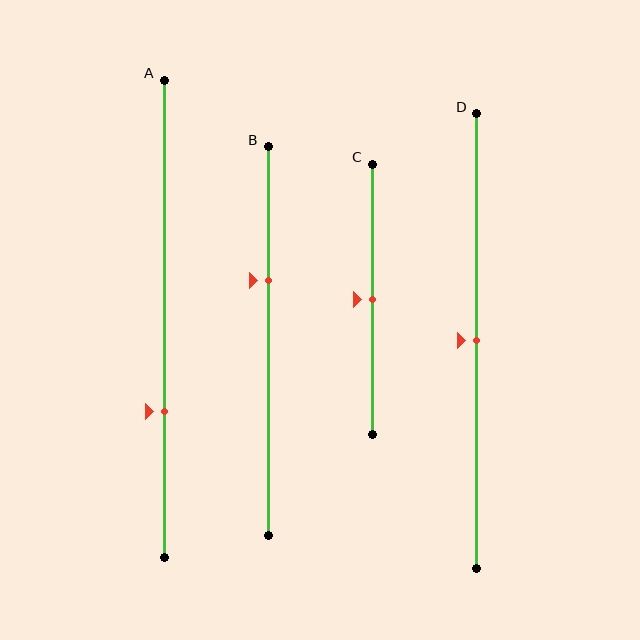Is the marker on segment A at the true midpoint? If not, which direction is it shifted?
No, the marker on segment A is shifted downward by about 19% of the segment length.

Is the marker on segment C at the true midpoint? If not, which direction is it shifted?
Yes, the marker on segment C is at the true midpoint.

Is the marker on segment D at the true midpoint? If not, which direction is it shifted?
Yes, the marker on segment D is at the true midpoint.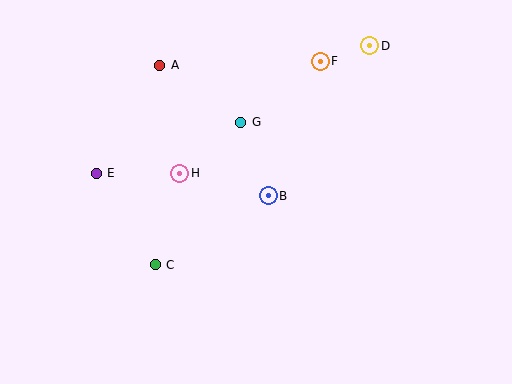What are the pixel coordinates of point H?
Point H is at (180, 173).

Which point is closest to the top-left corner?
Point A is closest to the top-left corner.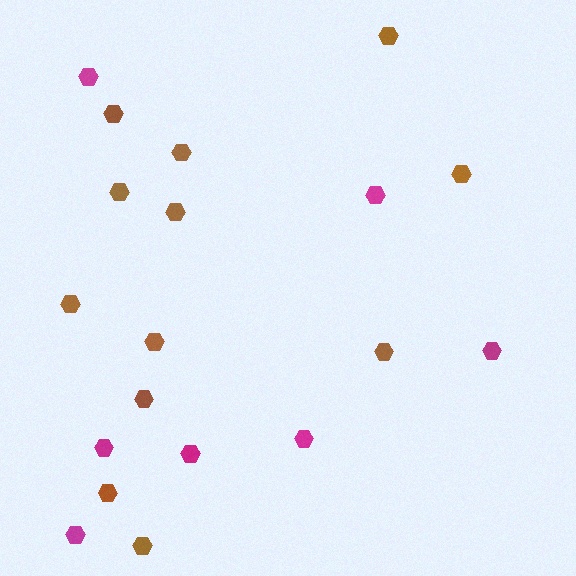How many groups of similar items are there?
There are 2 groups: one group of brown hexagons (12) and one group of magenta hexagons (7).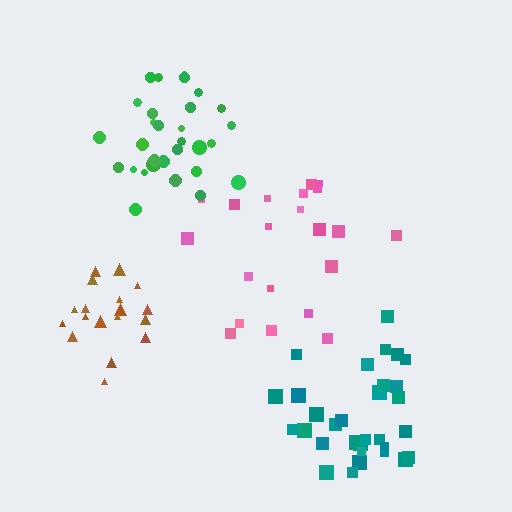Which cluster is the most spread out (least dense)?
Pink.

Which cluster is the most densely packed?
Green.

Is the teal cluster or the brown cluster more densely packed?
Brown.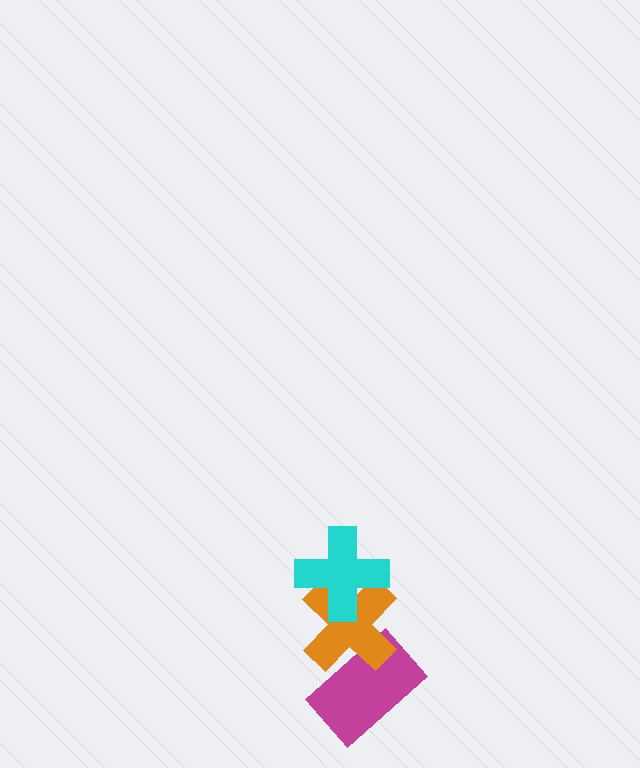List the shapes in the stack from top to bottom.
From top to bottom: the cyan cross, the orange cross, the magenta rectangle.